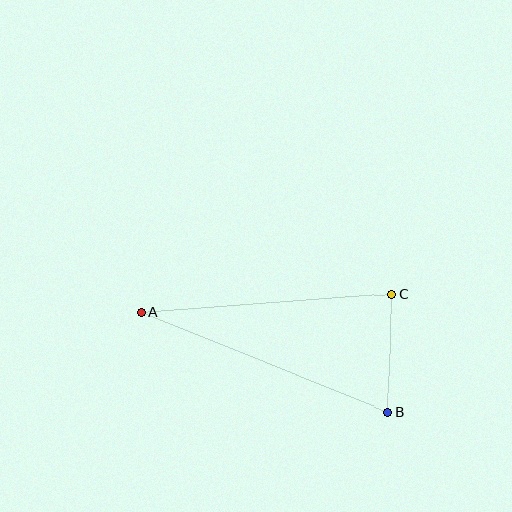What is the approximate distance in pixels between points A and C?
The distance between A and C is approximately 251 pixels.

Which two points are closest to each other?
Points B and C are closest to each other.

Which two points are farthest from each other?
Points A and B are farthest from each other.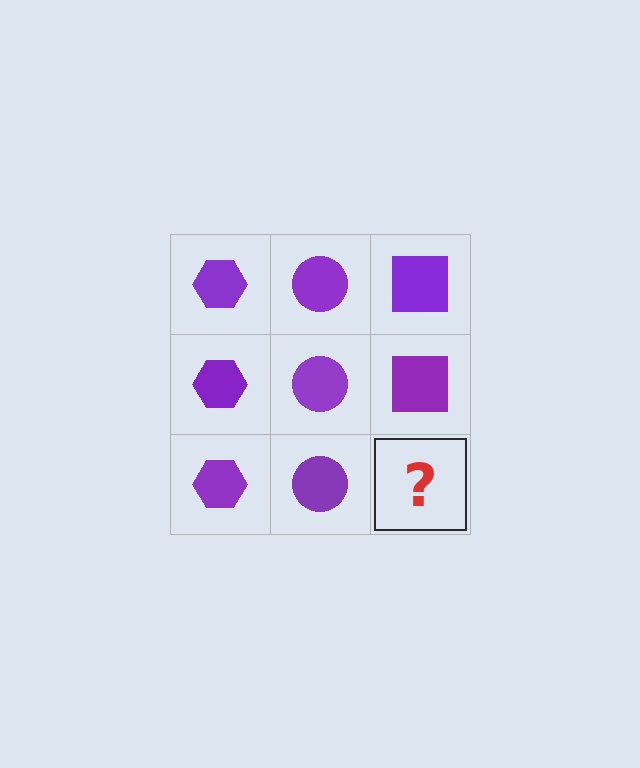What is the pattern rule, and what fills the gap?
The rule is that each column has a consistent shape. The gap should be filled with a purple square.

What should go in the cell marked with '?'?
The missing cell should contain a purple square.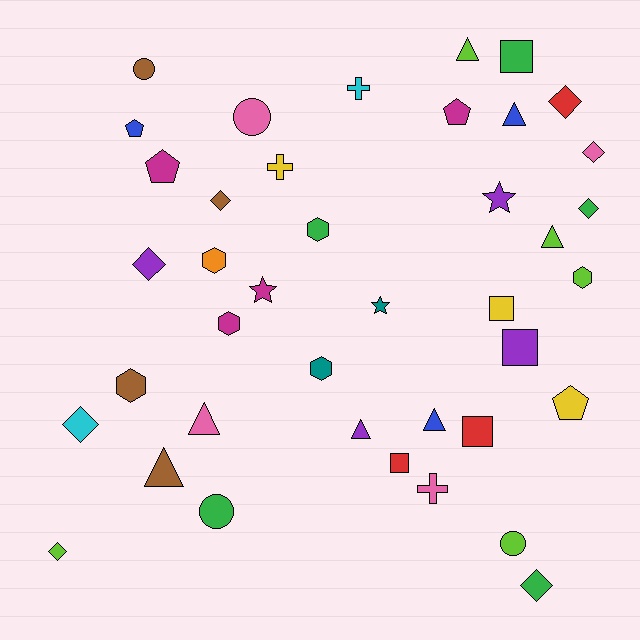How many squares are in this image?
There are 5 squares.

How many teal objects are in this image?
There are 2 teal objects.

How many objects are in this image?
There are 40 objects.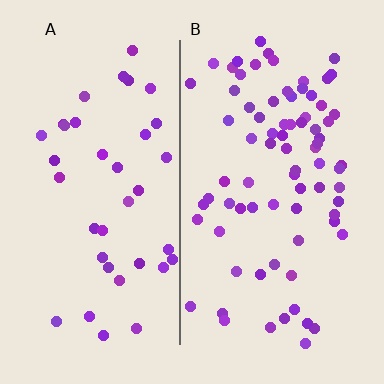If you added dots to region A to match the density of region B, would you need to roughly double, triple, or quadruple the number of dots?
Approximately double.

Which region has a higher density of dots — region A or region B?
B (the right).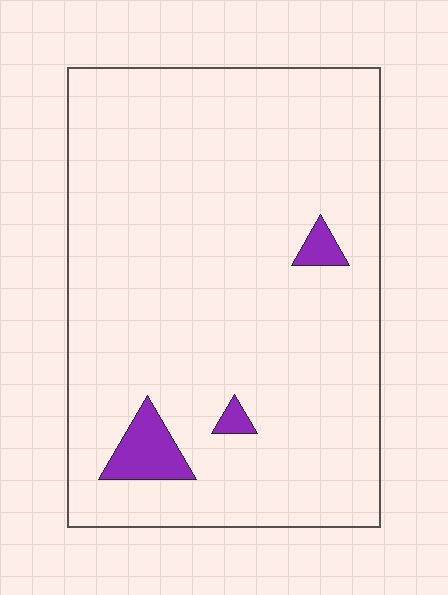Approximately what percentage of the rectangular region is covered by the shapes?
Approximately 5%.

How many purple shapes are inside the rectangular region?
3.